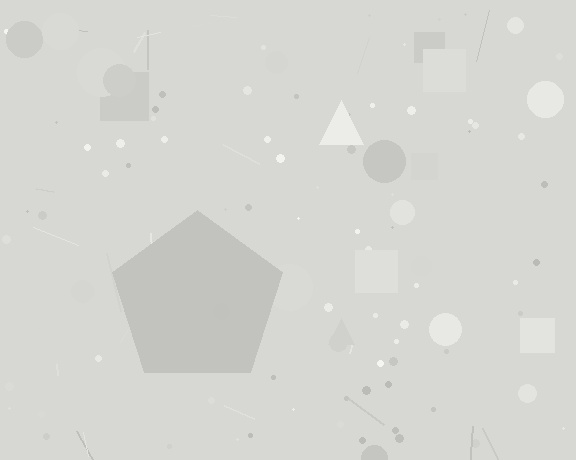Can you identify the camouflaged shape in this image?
The camouflaged shape is a pentagon.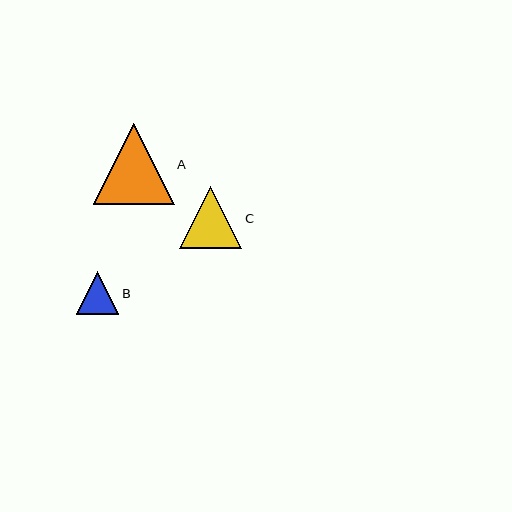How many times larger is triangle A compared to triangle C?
Triangle A is approximately 1.3 times the size of triangle C.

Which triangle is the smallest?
Triangle B is the smallest with a size of approximately 43 pixels.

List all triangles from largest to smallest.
From largest to smallest: A, C, B.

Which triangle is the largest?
Triangle A is the largest with a size of approximately 80 pixels.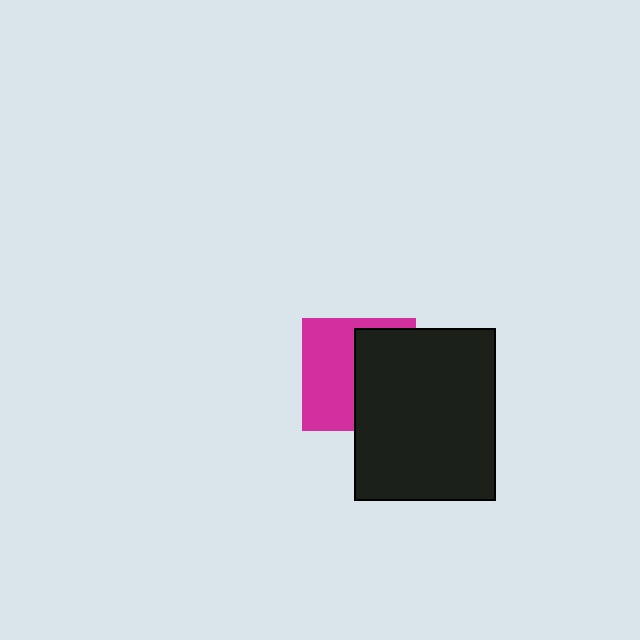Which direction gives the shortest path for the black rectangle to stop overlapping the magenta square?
Moving right gives the shortest separation.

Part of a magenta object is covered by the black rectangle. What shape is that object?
It is a square.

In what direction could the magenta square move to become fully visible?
The magenta square could move left. That would shift it out from behind the black rectangle entirely.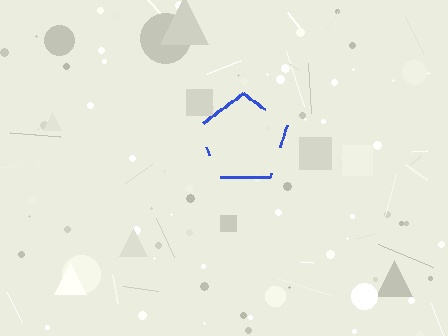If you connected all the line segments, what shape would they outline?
They would outline a pentagon.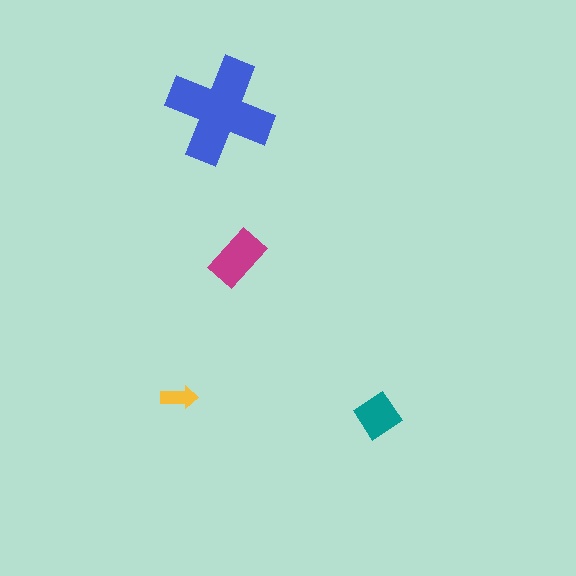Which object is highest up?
The blue cross is topmost.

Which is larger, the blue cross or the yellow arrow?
The blue cross.